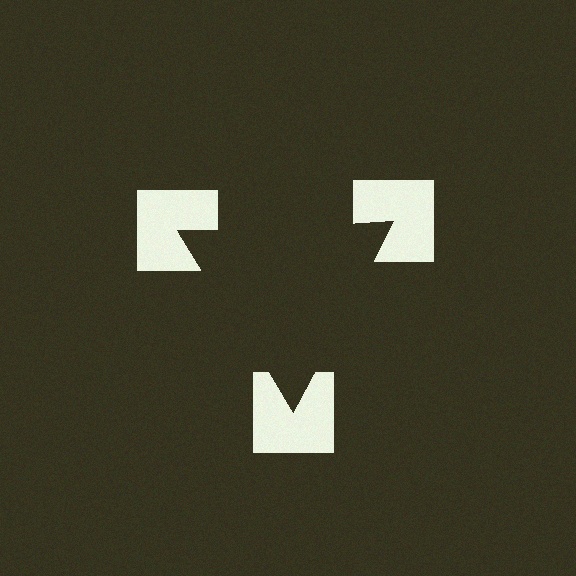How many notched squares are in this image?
There are 3 — one at each vertex of the illusory triangle.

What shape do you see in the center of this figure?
An illusory triangle — its edges are inferred from the aligned wedge cuts in the notched squares, not physically drawn.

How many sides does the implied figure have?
3 sides.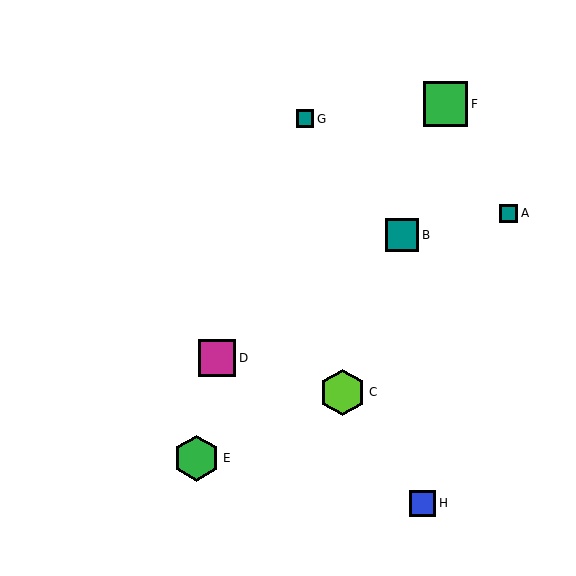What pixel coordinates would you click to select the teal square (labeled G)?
Click at (305, 119) to select the teal square G.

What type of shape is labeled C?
Shape C is a lime hexagon.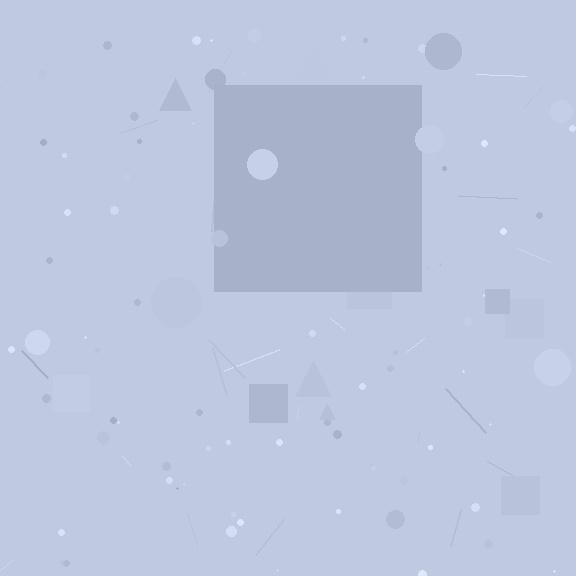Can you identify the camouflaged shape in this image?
The camouflaged shape is a square.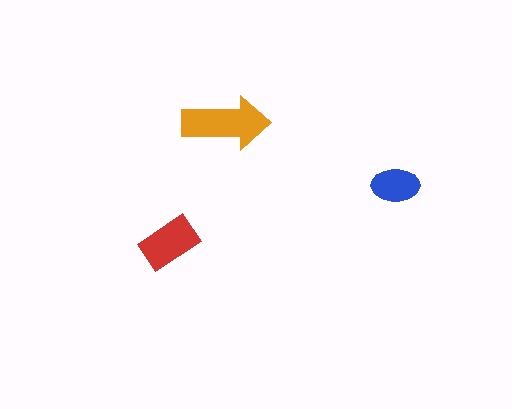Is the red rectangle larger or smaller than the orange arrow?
Smaller.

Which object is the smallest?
The blue ellipse.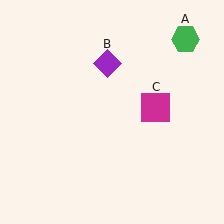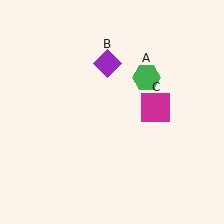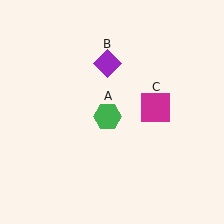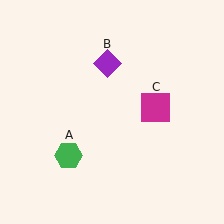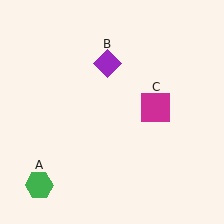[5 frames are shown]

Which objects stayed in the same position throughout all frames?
Purple diamond (object B) and magenta square (object C) remained stationary.